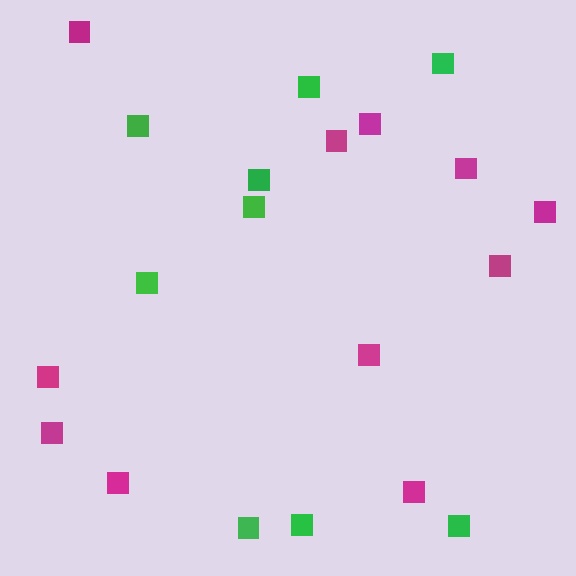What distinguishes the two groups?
There are 2 groups: one group of green squares (9) and one group of magenta squares (11).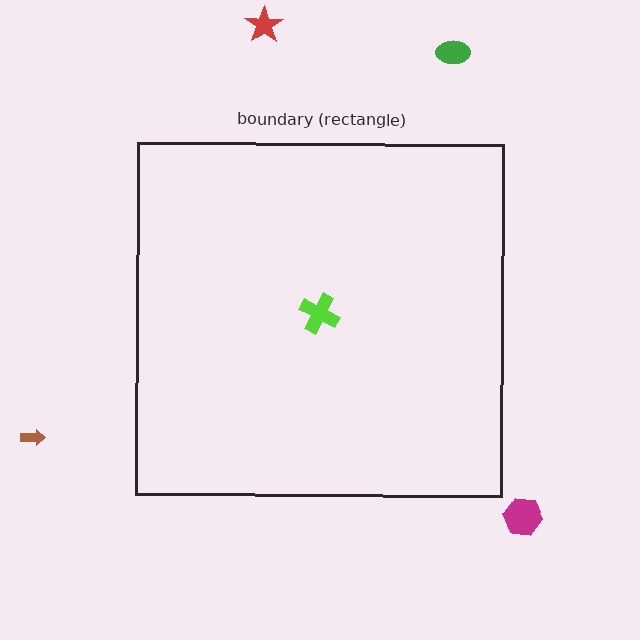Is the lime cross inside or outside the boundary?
Inside.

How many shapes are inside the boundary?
1 inside, 4 outside.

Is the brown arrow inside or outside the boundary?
Outside.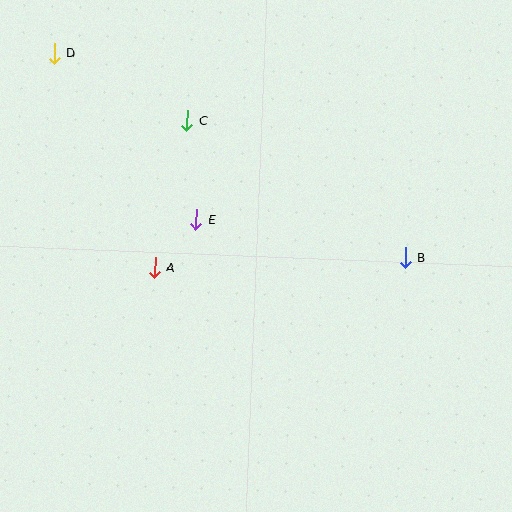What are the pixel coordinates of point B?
Point B is at (405, 257).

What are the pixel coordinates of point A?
Point A is at (155, 267).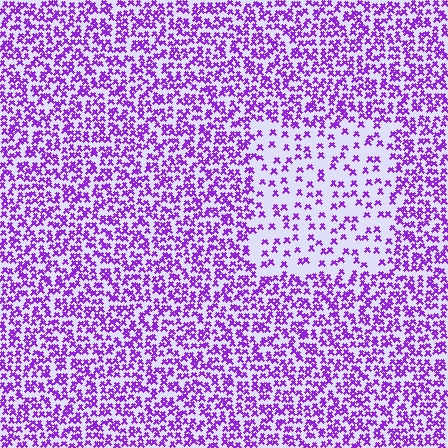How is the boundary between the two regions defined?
The boundary is defined by a change in element density (approximately 2.4x ratio). All elements are the same color, size, and shape.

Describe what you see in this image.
The image contains small purple elements arranged at two different densities. A rectangle-shaped region is visible where the elements are less densely packed than the surrounding area.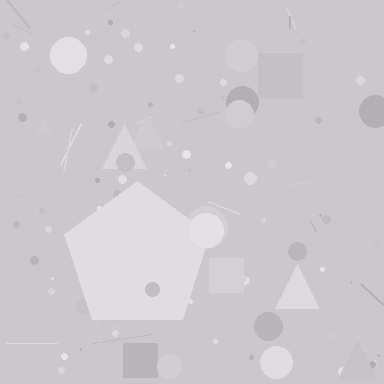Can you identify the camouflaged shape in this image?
The camouflaged shape is a pentagon.